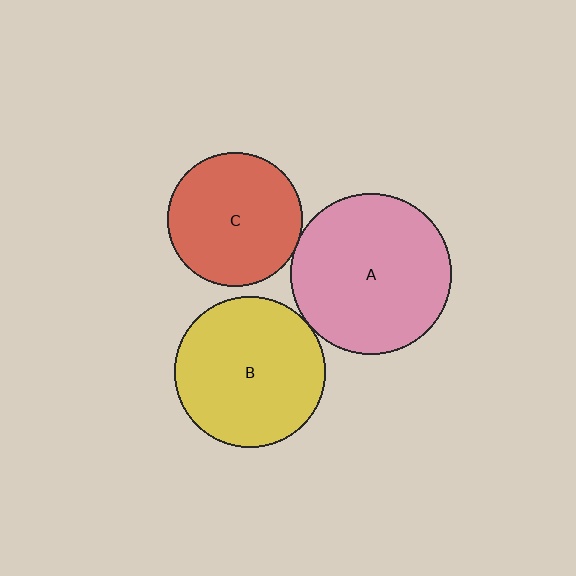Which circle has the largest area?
Circle A (pink).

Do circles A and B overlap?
Yes.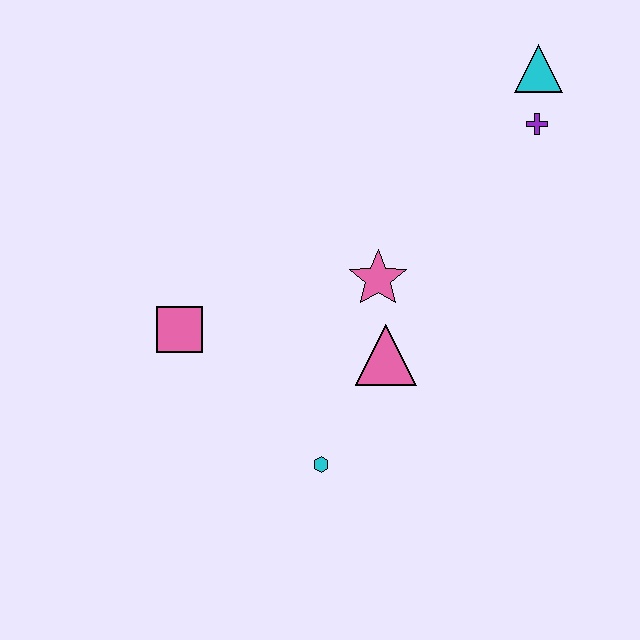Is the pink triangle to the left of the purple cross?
Yes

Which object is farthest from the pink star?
The cyan triangle is farthest from the pink star.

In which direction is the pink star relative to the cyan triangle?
The pink star is below the cyan triangle.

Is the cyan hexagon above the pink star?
No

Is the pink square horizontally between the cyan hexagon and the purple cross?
No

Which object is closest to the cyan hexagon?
The pink triangle is closest to the cyan hexagon.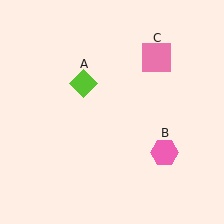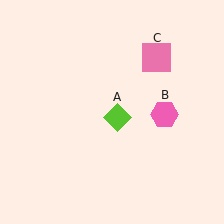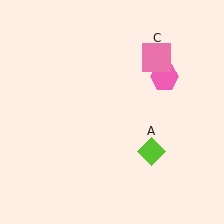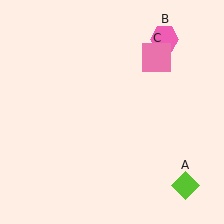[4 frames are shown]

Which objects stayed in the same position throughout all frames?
Pink square (object C) remained stationary.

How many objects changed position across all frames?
2 objects changed position: lime diamond (object A), pink hexagon (object B).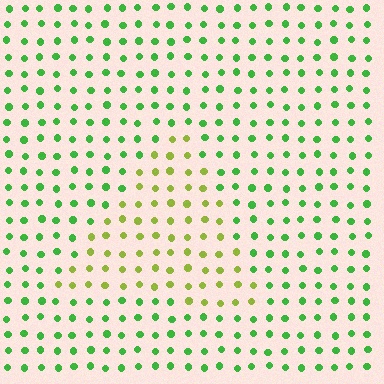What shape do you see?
I see a triangle.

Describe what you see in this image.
The image is filled with small green elements in a uniform arrangement. A triangle-shaped region is visible where the elements are tinted to a slightly different hue, forming a subtle color boundary.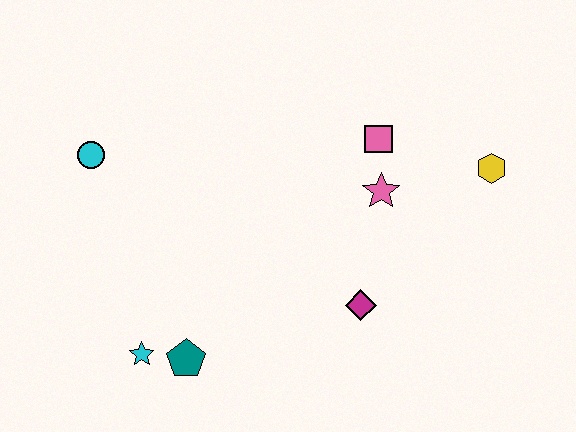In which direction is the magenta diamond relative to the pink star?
The magenta diamond is below the pink star.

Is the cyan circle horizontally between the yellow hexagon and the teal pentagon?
No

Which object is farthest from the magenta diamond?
The cyan circle is farthest from the magenta diamond.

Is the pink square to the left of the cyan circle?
No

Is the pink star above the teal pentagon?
Yes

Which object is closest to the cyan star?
The teal pentagon is closest to the cyan star.